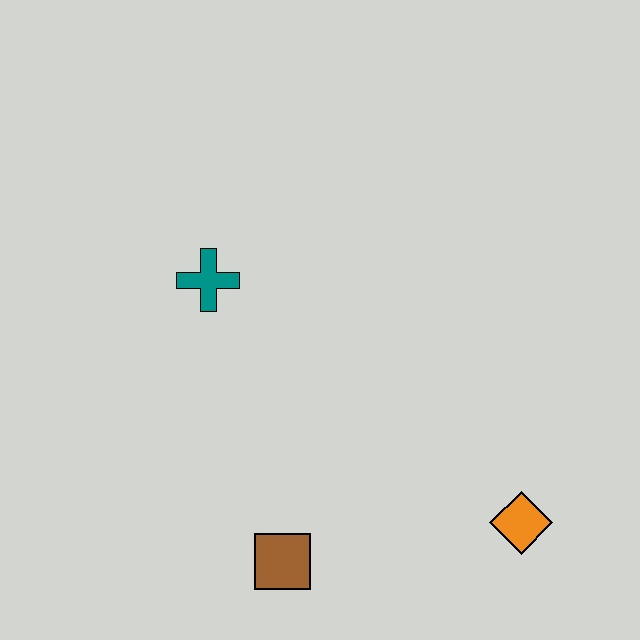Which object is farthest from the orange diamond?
The teal cross is farthest from the orange diamond.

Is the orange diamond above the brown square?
Yes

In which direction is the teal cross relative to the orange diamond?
The teal cross is to the left of the orange diamond.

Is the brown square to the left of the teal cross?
No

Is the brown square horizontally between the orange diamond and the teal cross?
Yes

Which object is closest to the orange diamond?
The brown square is closest to the orange diamond.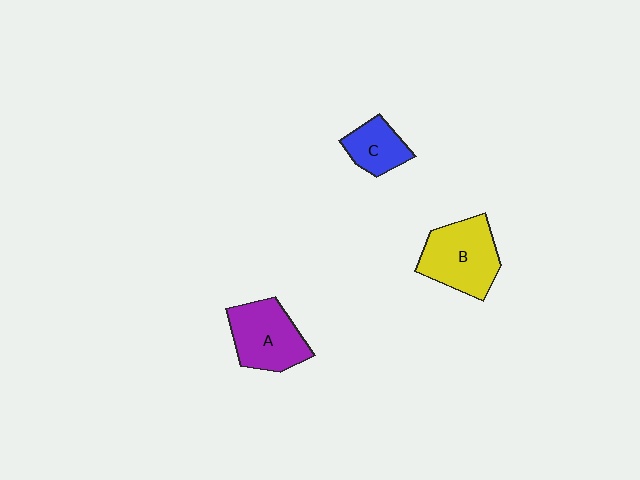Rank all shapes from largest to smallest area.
From largest to smallest: B (yellow), A (purple), C (blue).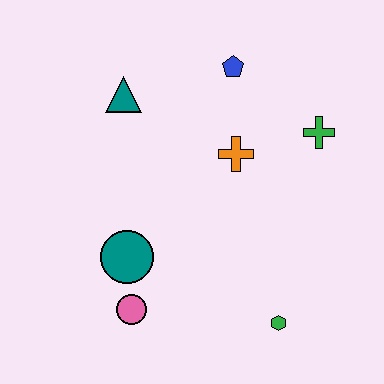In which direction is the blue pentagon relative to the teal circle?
The blue pentagon is above the teal circle.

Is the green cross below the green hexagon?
No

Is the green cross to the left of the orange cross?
No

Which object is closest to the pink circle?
The teal circle is closest to the pink circle.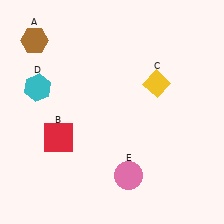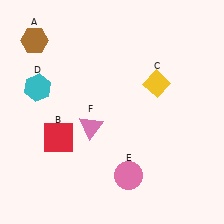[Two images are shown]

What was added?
A pink triangle (F) was added in Image 2.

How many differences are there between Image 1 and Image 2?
There is 1 difference between the two images.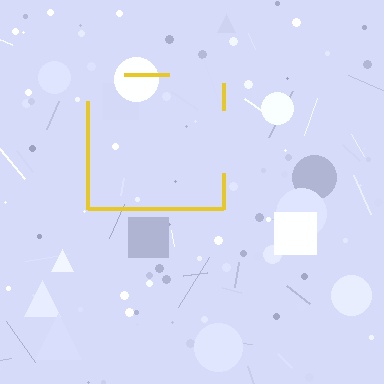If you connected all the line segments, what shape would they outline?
They would outline a square.